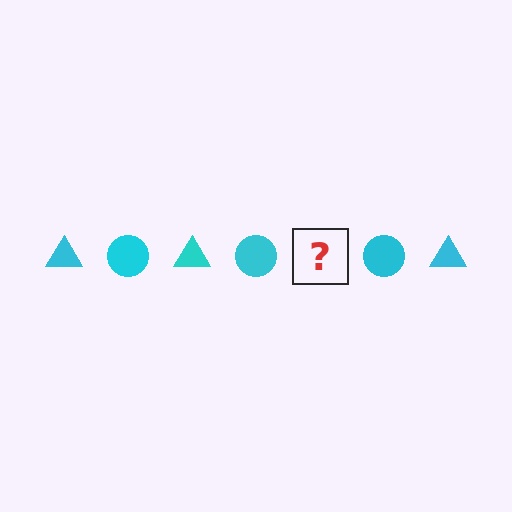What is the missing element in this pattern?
The missing element is a cyan triangle.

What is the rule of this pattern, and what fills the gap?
The rule is that the pattern cycles through triangle, circle shapes in cyan. The gap should be filled with a cyan triangle.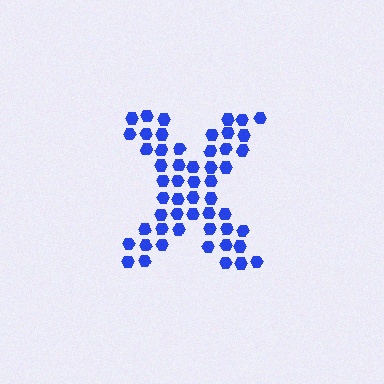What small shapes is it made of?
It is made of small hexagons.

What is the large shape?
The large shape is the letter X.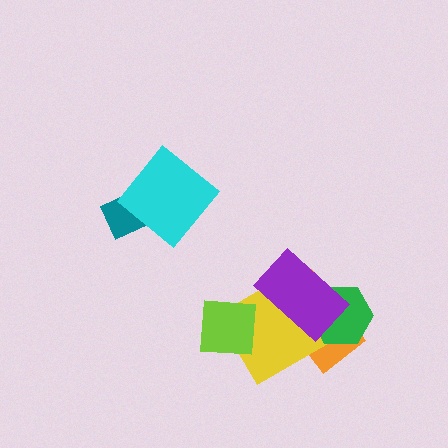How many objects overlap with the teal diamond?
1 object overlaps with the teal diamond.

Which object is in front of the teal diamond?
The cyan diamond is in front of the teal diamond.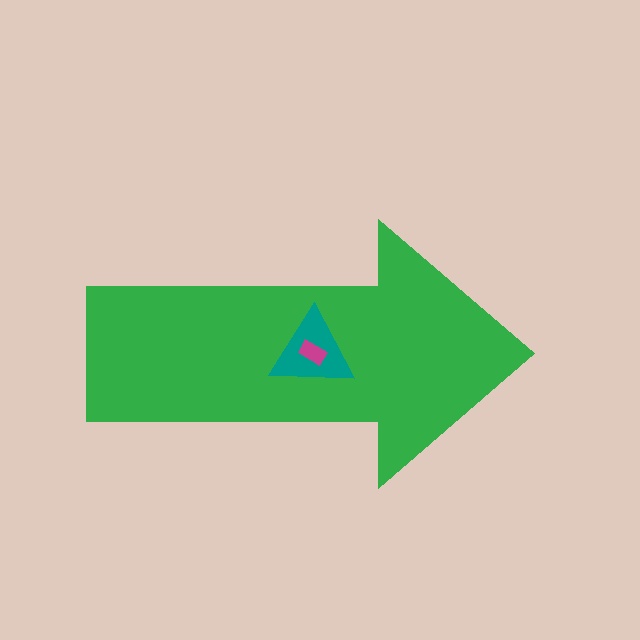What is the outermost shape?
The green arrow.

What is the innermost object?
The magenta rectangle.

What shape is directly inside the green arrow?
The teal triangle.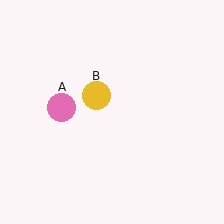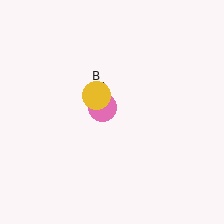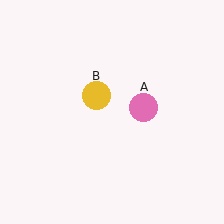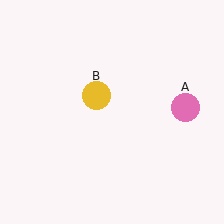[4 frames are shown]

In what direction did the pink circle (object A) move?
The pink circle (object A) moved right.